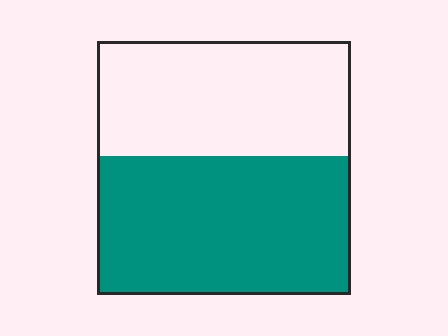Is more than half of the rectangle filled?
Yes.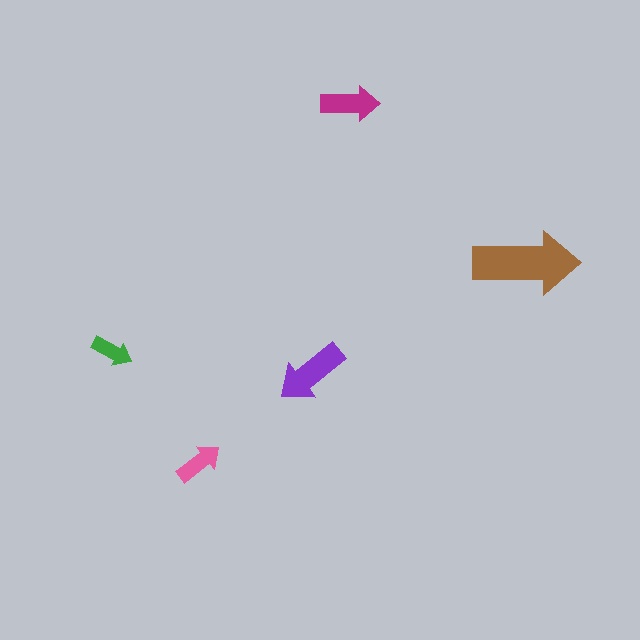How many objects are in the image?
There are 5 objects in the image.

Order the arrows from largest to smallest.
the brown one, the purple one, the magenta one, the pink one, the green one.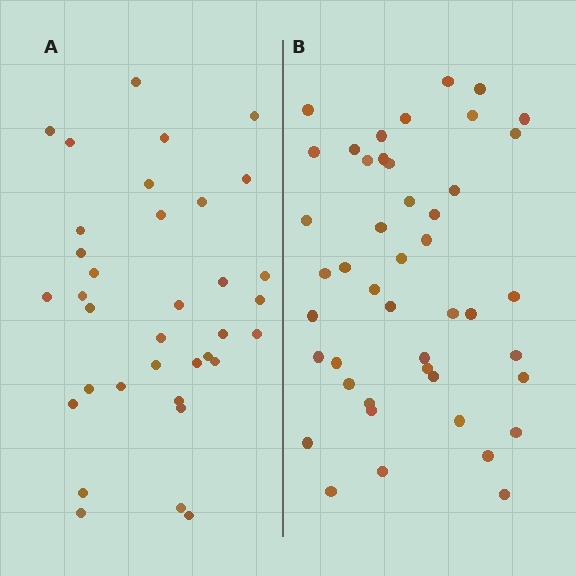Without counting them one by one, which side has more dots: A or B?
Region B (the right region) has more dots.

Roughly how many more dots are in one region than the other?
Region B has roughly 10 or so more dots than region A.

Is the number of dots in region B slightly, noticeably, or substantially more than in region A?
Region B has noticeably more, but not dramatically so. The ratio is roughly 1.3 to 1.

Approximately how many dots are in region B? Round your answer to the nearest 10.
About 40 dots. (The exact count is 45, which rounds to 40.)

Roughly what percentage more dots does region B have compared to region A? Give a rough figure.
About 30% more.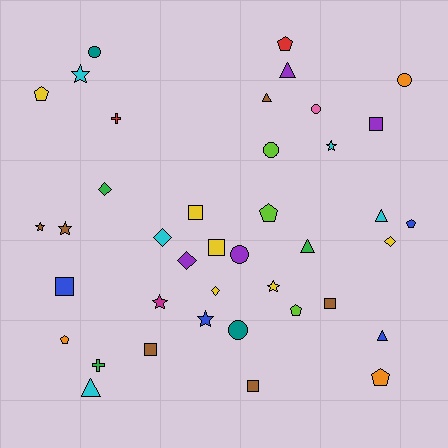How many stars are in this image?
There are 7 stars.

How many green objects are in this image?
There are 3 green objects.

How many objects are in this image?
There are 40 objects.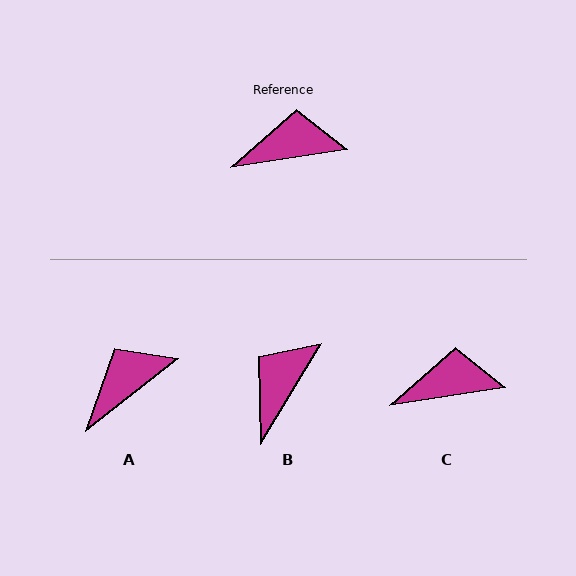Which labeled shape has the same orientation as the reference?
C.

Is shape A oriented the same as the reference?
No, it is off by about 29 degrees.